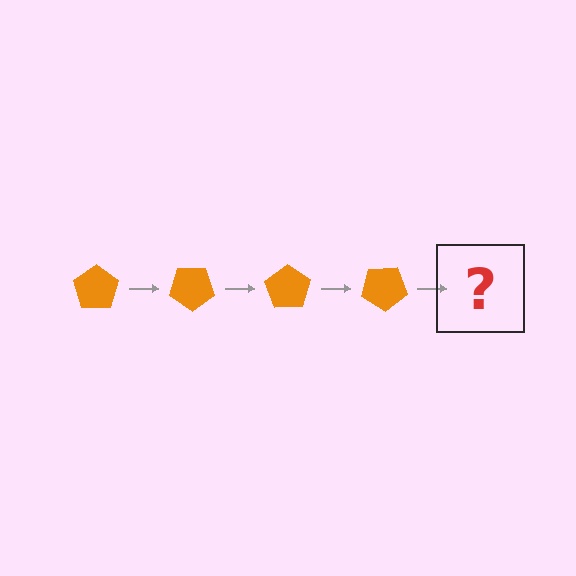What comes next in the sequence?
The next element should be an orange pentagon rotated 140 degrees.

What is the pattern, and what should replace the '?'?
The pattern is that the pentagon rotates 35 degrees each step. The '?' should be an orange pentagon rotated 140 degrees.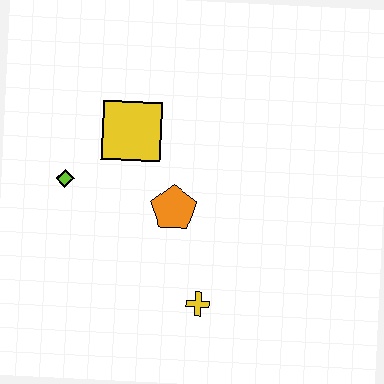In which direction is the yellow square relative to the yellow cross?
The yellow square is above the yellow cross.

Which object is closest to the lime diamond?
The yellow square is closest to the lime diamond.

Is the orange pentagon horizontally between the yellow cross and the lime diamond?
Yes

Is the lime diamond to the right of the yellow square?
No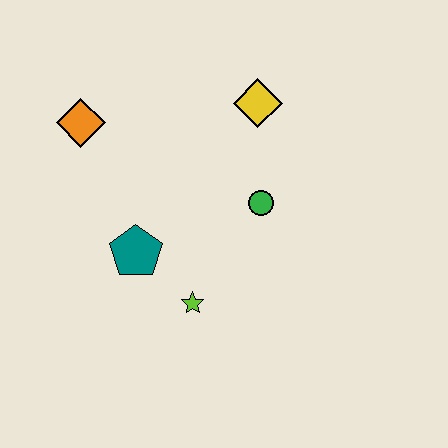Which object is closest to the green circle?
The yellow diamond is closest to the green circle.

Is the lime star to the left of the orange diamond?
No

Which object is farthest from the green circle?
The orange diamond is farthest from the green circle.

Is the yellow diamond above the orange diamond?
Yes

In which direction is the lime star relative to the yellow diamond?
The lime star is below the yellow diamond.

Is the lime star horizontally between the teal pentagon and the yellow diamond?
Yes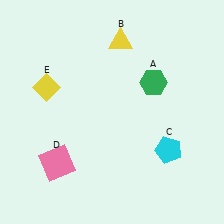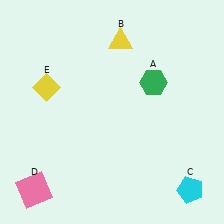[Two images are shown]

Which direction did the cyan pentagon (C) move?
The cyan pentagon (C) moved down.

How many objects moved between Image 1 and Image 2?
2 objects moved between the two images.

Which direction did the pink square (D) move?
The pink square (D) moved down.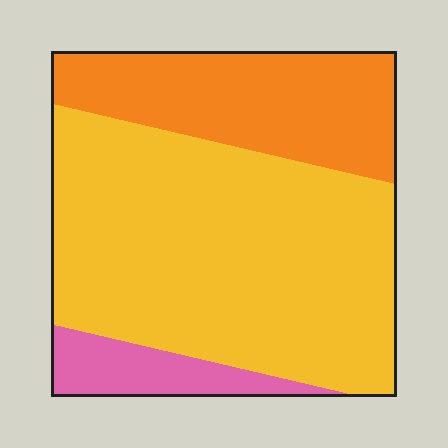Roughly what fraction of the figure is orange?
Orange covers roughly 25% of the figure.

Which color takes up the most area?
Yellow, at roughly 65%.